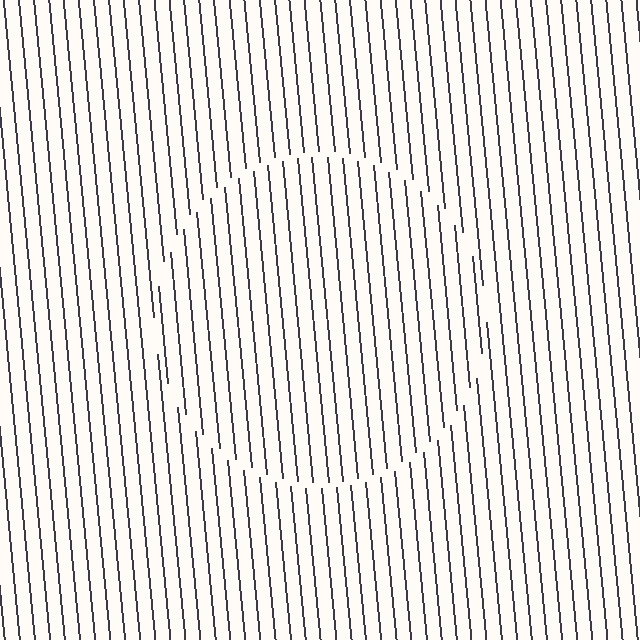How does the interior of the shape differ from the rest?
The interior of the shape contains the same grating, shifted by half a period — the contour is defined by the phase discontinuity where line-ends from the inner and outer gratings abut.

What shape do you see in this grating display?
An illusory circle. The interior of the shape contains the same grating, shifted by half a period — the contour is defined by the phase discontinuity where line-ends from the inner and outer gratings abut.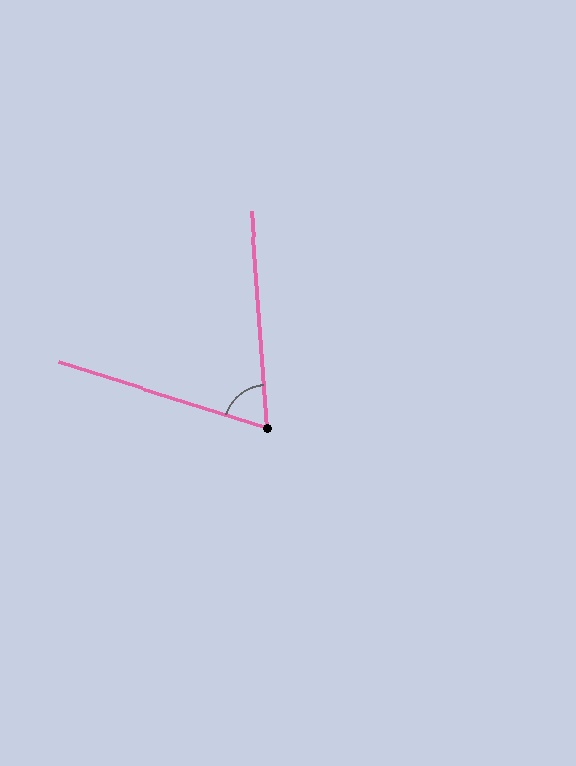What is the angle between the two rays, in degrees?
Approximately 69 degrees.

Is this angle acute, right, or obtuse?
It is acute.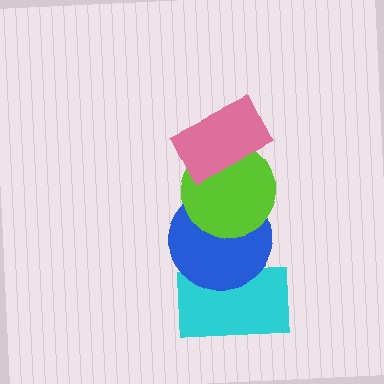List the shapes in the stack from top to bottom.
From top to bottom: the pink rectangle, the lime circle, the blue circle, the cyan rectangle.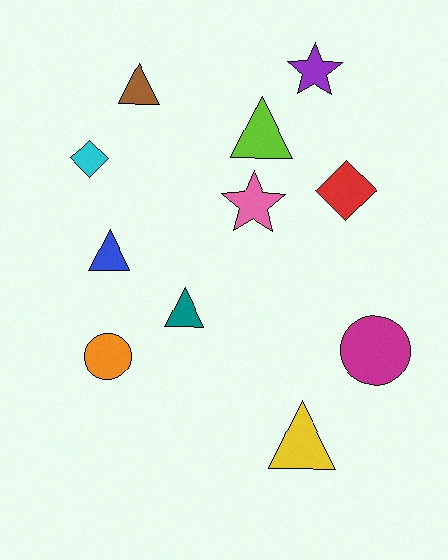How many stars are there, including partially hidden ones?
There are 2 stars.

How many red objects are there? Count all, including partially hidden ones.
There is 1 red object.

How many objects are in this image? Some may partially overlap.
There are 11 objects.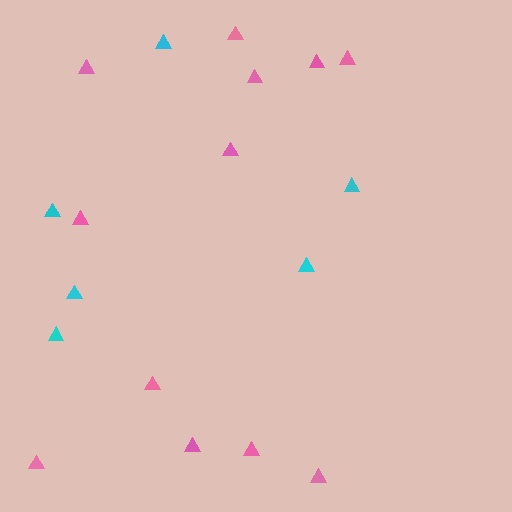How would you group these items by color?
There are 2 groups: one group of pink triangles (12) and one group of cyan triangles (6).